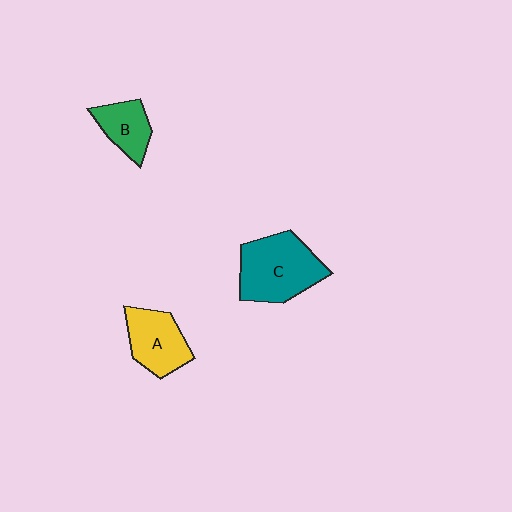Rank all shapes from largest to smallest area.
From largest to smallest: C (teal), A (yellow), B (green).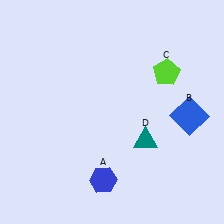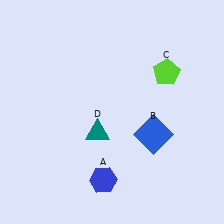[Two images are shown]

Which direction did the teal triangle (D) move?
The teal triangle (D) moved left.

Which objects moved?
The objects that moved are: the blue square (B), the teal triangle (D).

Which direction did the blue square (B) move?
The blue square (B) moved left.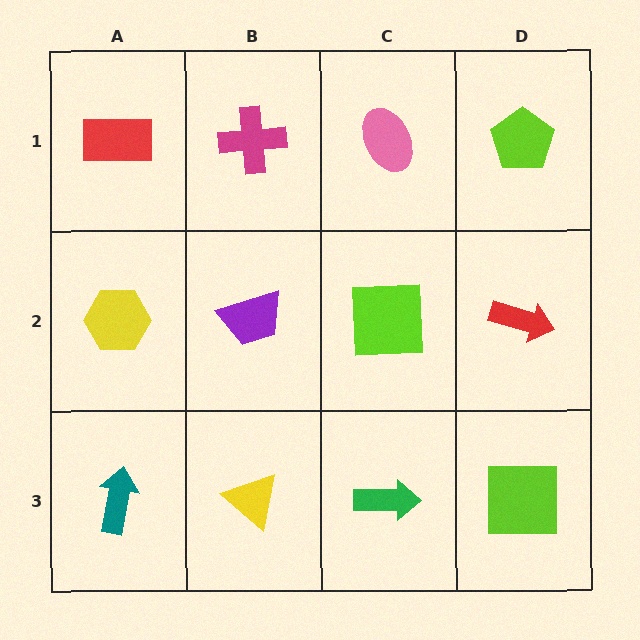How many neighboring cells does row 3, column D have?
2.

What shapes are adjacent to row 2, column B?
A magenta cross (row 1, column B), a yellow triangle (row 3, column B), a yellow hexagon (row 2, column A), a lime square (row 2, column C).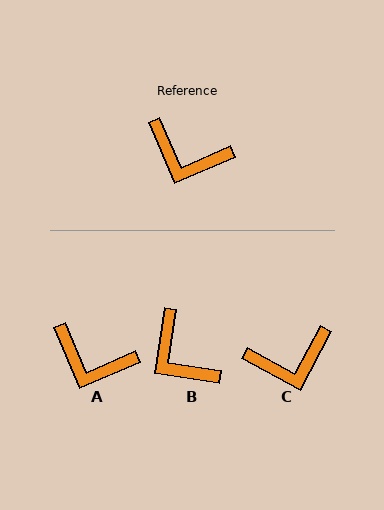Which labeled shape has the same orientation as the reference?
A.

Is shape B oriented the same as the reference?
No, it is off by about 32 degrees.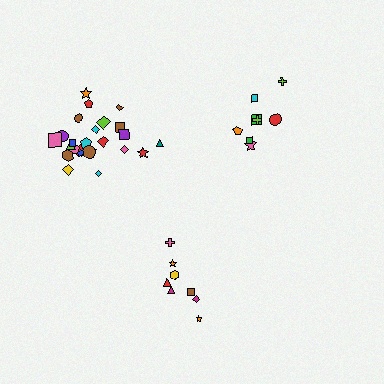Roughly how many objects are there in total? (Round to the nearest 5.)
Roughly 40 objects in total.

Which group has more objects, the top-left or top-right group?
The top-left group.